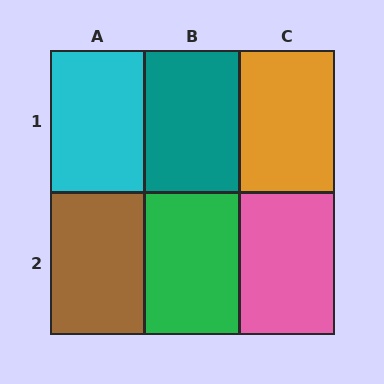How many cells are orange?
1 cell is orange.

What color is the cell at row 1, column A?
Cyan.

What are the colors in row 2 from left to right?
Brown, green, pink.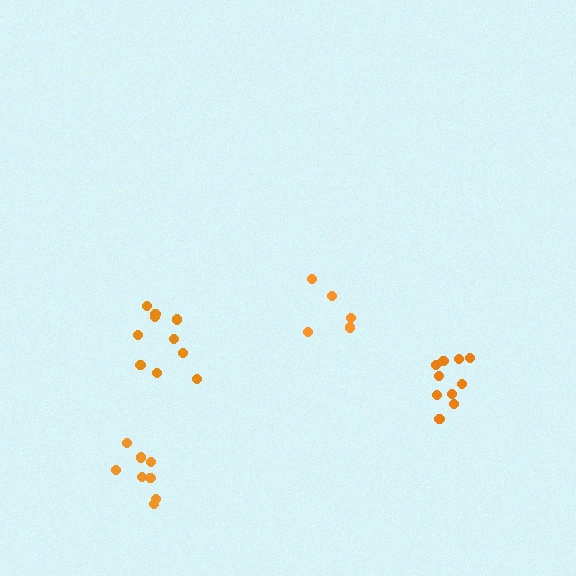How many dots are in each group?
Group 1: 5 dots, Group 2: 10 dots, Group 3: 10 dots, Group 4: 8 dots (33 total).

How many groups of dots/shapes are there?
There are 4 groups.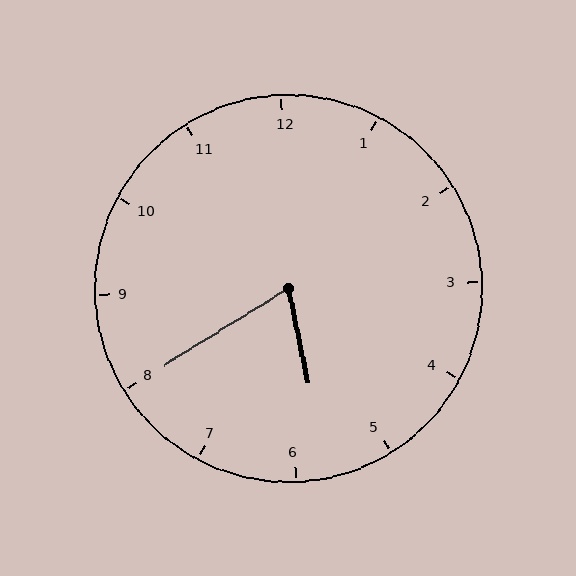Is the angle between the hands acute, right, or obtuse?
It is acute.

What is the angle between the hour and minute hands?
Approximately 70 degrees.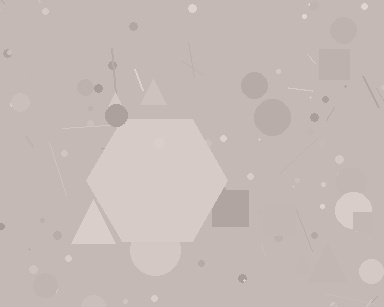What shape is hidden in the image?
A hexagon is hidden in the image.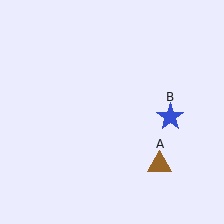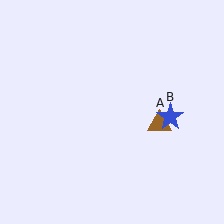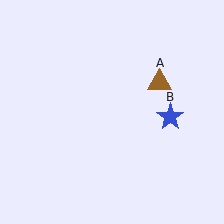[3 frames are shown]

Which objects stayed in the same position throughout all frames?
Blue star (object B) remained stationary.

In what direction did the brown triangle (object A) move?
The brown triangle (object A) moved up.